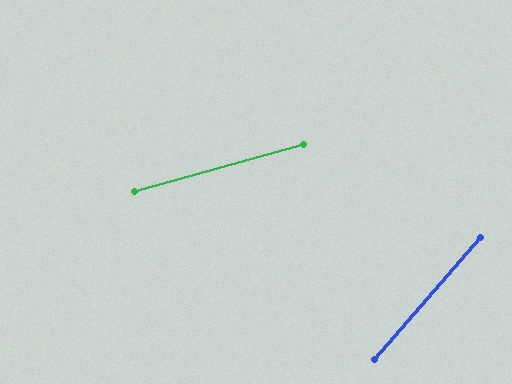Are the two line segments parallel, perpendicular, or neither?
Neither parallel nor perpendicular — they differ by about 34°.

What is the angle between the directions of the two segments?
Approximately 34 degrees.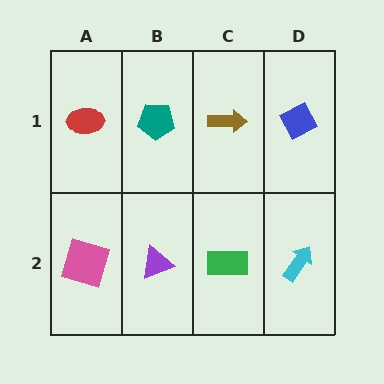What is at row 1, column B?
A teal pentagon.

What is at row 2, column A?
A pink square.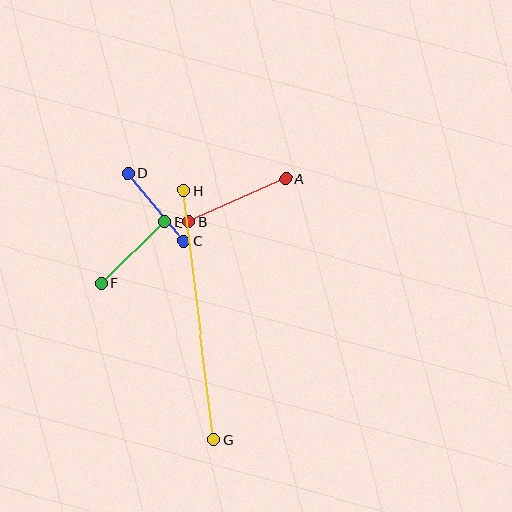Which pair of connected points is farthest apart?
Points G and H are farthest apart.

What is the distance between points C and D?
The distance is approximately 88 pixels.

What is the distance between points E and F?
The distance is approximately 89 pixels.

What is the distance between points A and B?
The distance is approximately 106 pixels.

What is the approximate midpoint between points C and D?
The midpoint is at approximately (156, 207) pixels.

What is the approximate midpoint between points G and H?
The midpoint is at approximately (199, 315) pixels.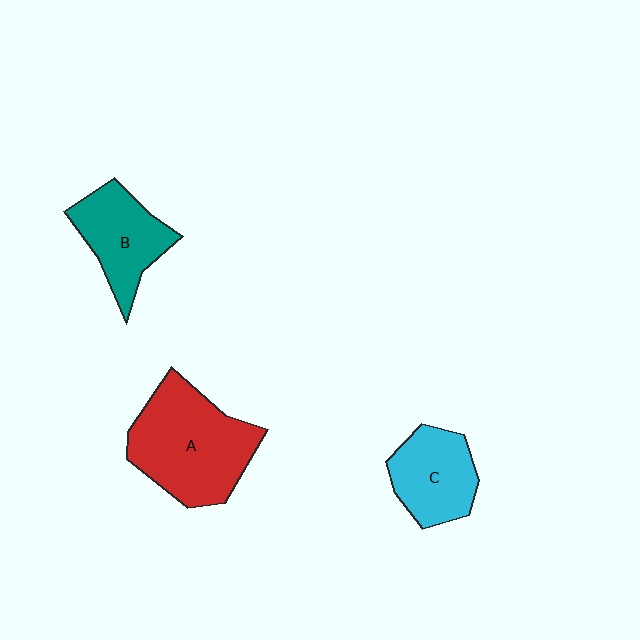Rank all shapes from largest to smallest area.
From largest to smallest: A (red), B (teal), C (cyan).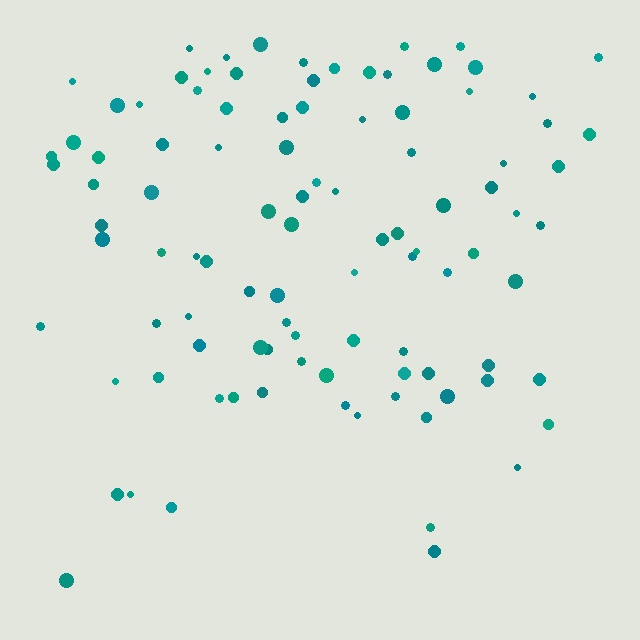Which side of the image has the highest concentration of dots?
The top.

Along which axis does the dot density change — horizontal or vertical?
Vertical.